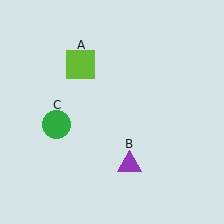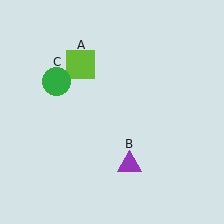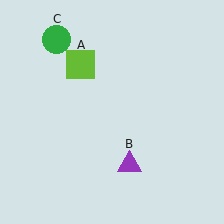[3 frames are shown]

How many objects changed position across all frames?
1 object changed position: green circle (object C).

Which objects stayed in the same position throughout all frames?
Lime square (object A) and purple triangle (object B) remained stationary.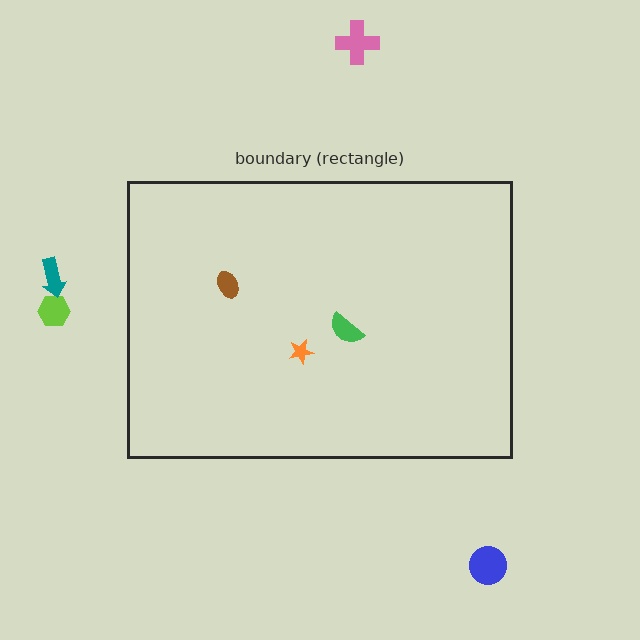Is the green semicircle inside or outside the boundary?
Inside.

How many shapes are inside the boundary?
3 inside, 4 outside.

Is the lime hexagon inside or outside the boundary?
Outside.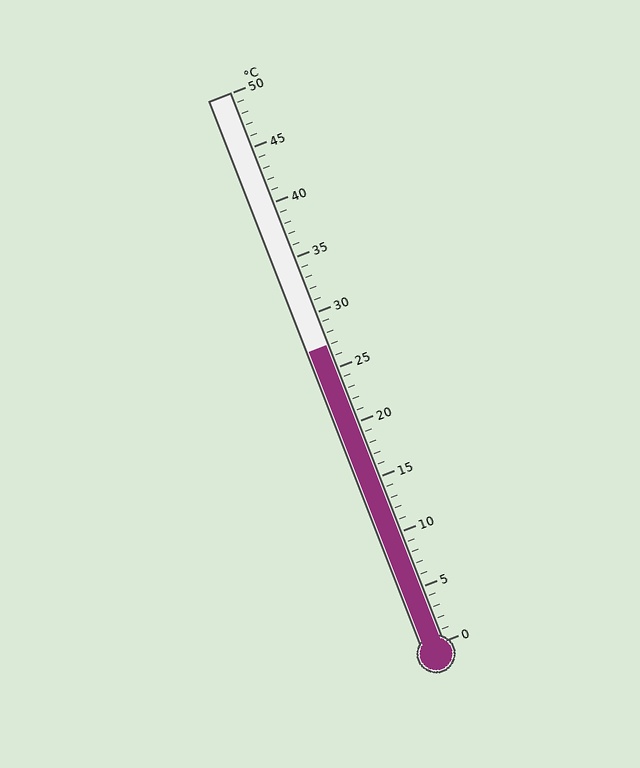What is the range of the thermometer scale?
The thermometer scale ranges from 0°C to 50°C.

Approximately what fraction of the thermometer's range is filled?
The thermometer is filled to approximately 55% of its range.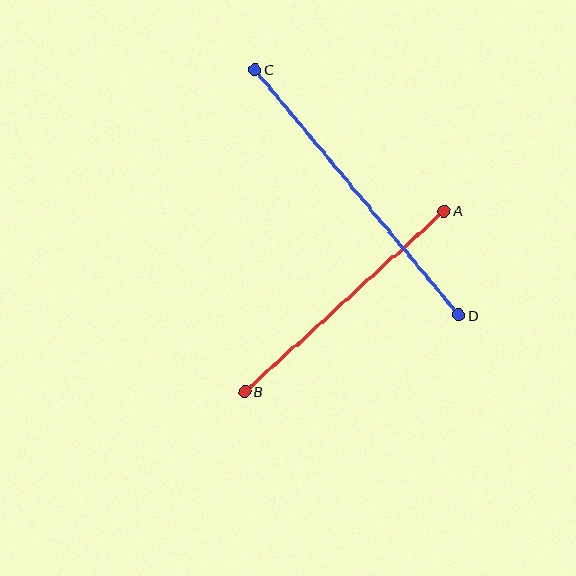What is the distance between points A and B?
The distance is approximately 269 pixels.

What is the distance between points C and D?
The distance is approximately 319 pixels.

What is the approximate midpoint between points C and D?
The midpoint is at approximately (357, 192) pixels.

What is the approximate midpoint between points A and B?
The midpoint is at approximately (344, 301) pixels.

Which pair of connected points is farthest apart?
Points C and D are farthest apart.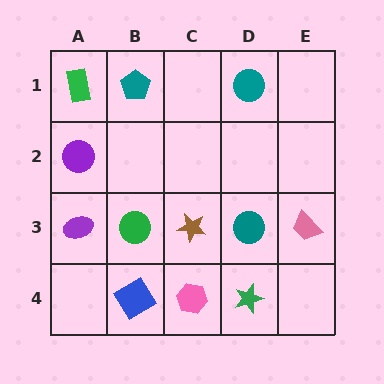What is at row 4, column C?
A pink hexagon.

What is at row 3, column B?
A green circle.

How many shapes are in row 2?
1 shape.